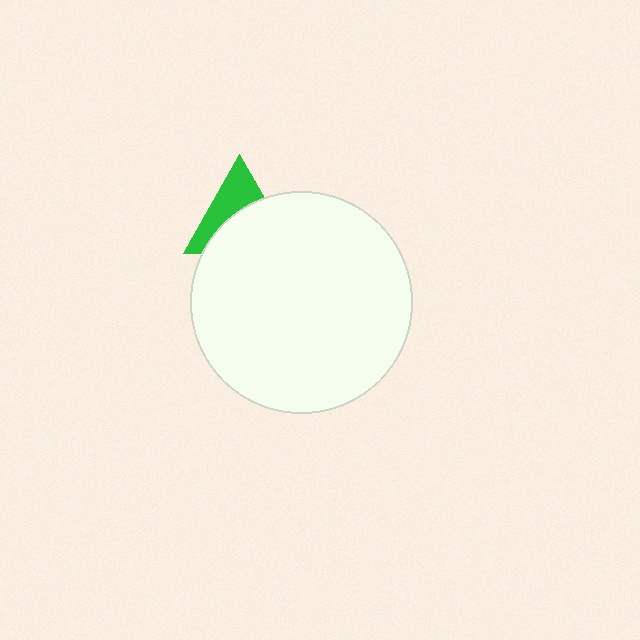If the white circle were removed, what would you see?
You would see the complete green triangle.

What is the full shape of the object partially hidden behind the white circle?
The partially hidden object is a green triangle.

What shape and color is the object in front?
The object in front is a white circle.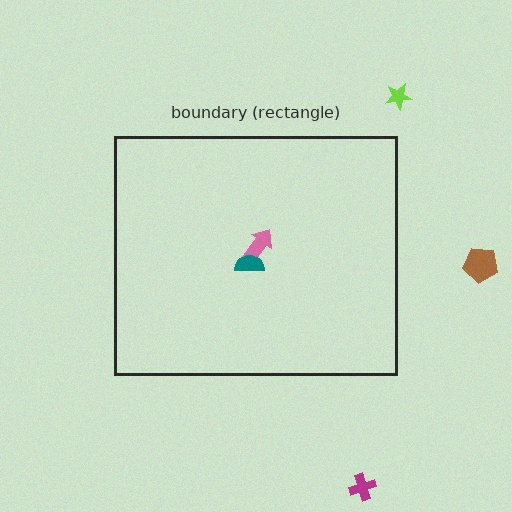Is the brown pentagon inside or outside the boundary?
Outside.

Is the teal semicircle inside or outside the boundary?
Inside.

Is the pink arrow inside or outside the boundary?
Inside.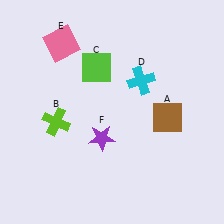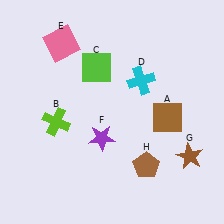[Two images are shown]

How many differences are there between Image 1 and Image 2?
There are 2 differences between the two images.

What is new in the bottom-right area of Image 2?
A brown star (G) was added in the bottom-right area of Image 2.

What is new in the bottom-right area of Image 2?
A brown pentagon (H) was added in the bottom-right area of Image 2.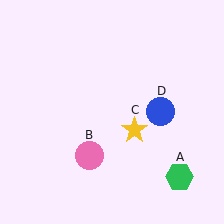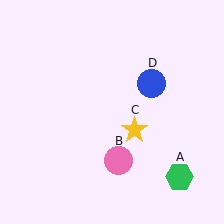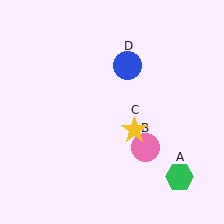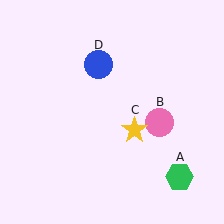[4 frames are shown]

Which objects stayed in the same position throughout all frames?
Green hexagon (object A) and yellow star (object C) remained stationary.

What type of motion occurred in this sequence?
The pink circle (object B), blue circle (object D) rotated counterclockwise around the center of the scene.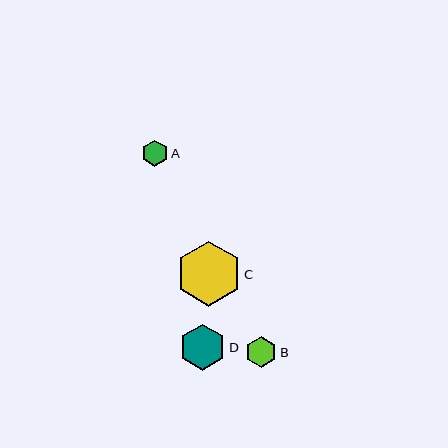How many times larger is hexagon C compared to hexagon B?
Hexagon C is approximately 2.1 times the size of hexagon B.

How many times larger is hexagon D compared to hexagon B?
Hexagon D is approximately 1.5 times the size of hexagon B.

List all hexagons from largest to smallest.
From largest to smallest: C, D, B, A.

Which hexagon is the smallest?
Hexagon A is the smallest with a size of approximately 26 pixels.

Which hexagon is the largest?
Hexagon C is the largest with a size of approximately 65 pixels.